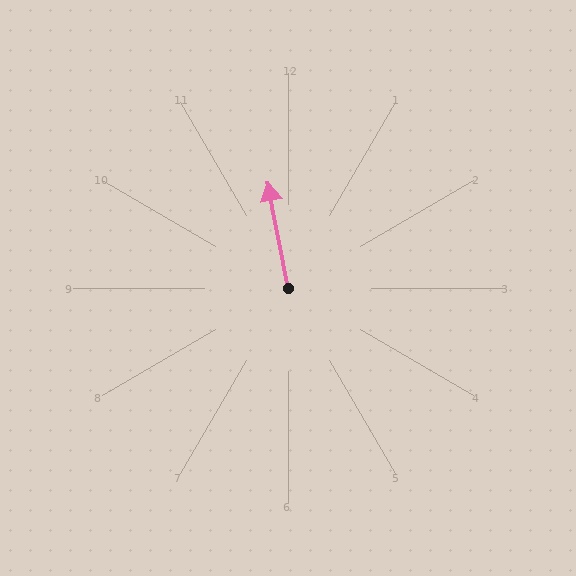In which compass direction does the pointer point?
North.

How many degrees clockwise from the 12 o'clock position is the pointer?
Approximately 349 degrees.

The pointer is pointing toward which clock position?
Roughly 12 o'clock.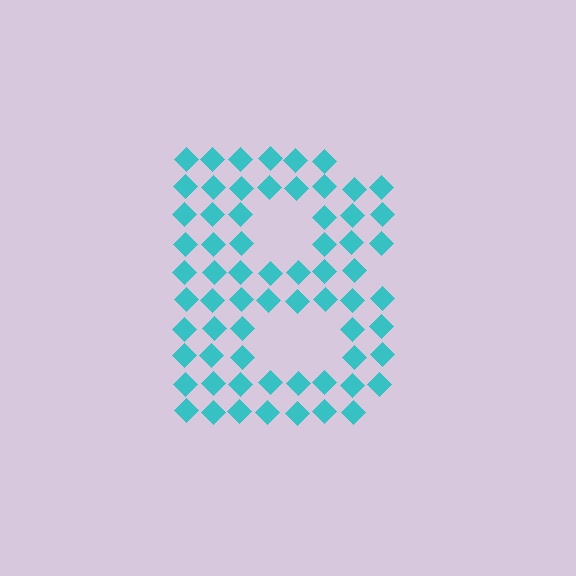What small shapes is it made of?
It is made of small diamonds.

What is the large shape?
The large shape is the letter B.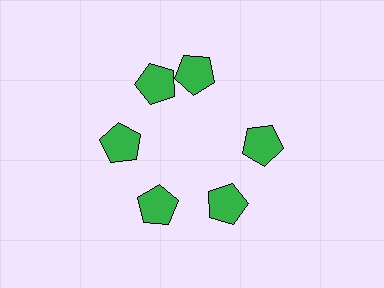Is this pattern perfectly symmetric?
No. The 6 green pentagons are arranged in a ring, but one element near the 1 o'clock position is rotated out of alignment along the ring, breaking the 6-fold rotational symmetry.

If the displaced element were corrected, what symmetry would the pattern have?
It would have 6-fold rotational symmetry — the pattern would map onto itself every 60 degrees.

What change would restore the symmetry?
The symmetry would be restored by rotating it back into even spacing with its neighbors so that all 6 pentagons sit at equal angles and equal distance from the center.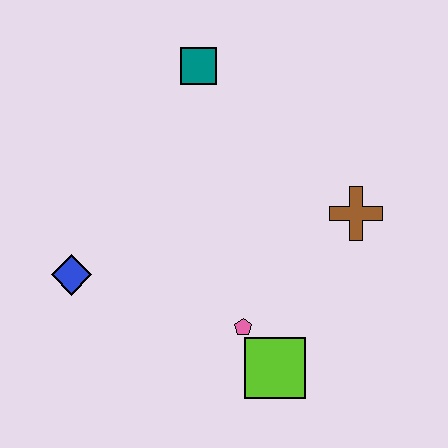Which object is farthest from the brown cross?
The blue diamond is farthest from the brown cross.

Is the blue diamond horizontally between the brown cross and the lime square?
No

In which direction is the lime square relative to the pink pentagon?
The lime square is below the pink pentagon.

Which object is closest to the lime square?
The pink pentagon is closest to the lime square.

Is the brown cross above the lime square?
Yes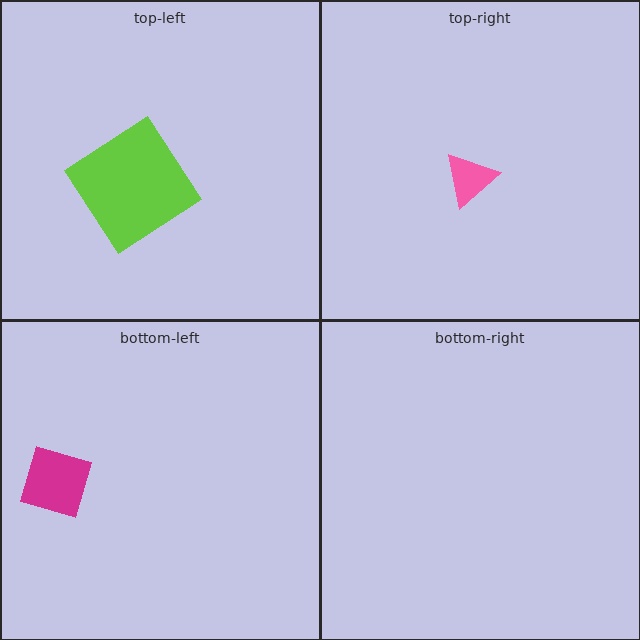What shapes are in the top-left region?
The lime diamond.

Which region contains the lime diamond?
The top-left region.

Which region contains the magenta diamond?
The bottom-left region.